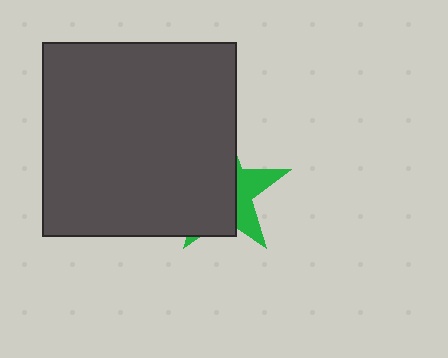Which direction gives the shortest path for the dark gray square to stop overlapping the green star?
Moving left gives the shortest separation.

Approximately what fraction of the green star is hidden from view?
Roughly 67% of the green star is hidden behind the dark gray square.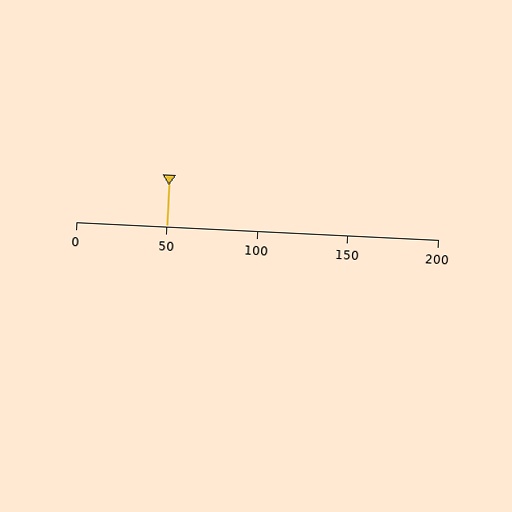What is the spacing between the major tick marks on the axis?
The major ticks are spaced 50 apart.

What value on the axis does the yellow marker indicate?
The marker indicates approximately 50.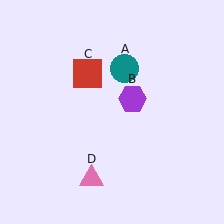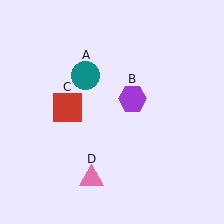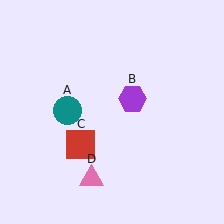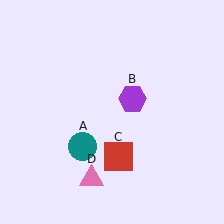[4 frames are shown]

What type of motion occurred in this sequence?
The teal circle (object A), red square (object C) rotated counterclockwise around the center of the scene.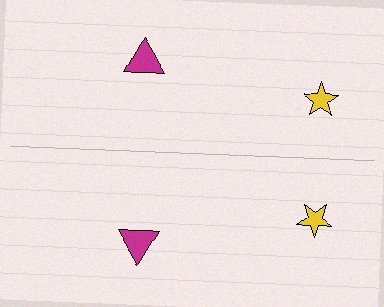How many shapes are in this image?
There are 4 shapes in this image.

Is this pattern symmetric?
Yes, this pattern has bilateral (reflection) symmetry.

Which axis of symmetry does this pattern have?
The pattern has a horizontal axis of symmetry running through the center of the image.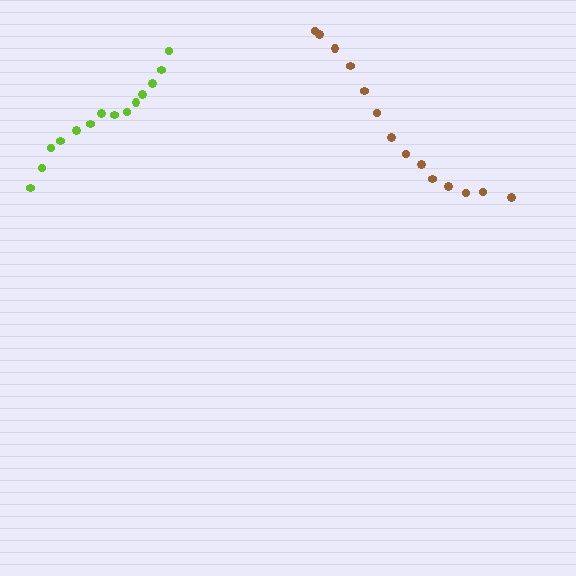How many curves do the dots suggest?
There are 2 distinct paths.